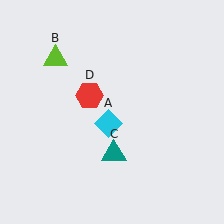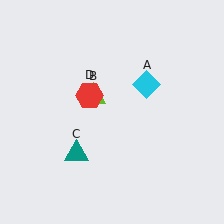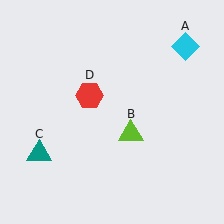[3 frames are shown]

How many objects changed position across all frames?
3 objects changed position: cyan diamond (object A), lime triangle (object B), teal triangle (object C).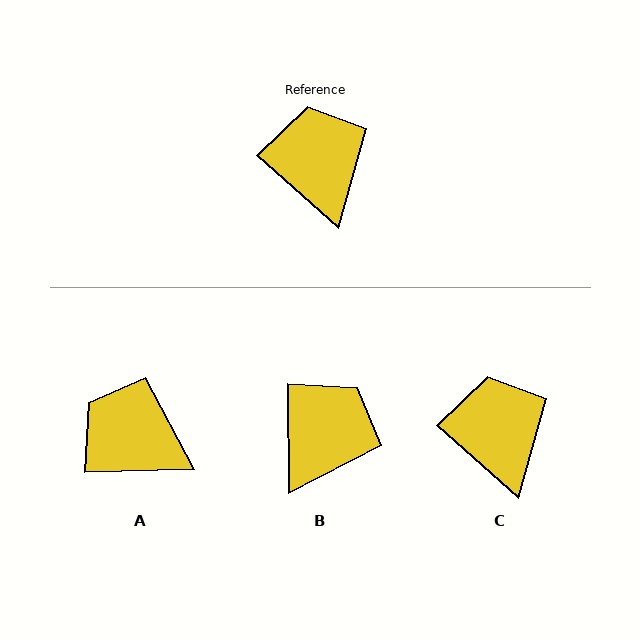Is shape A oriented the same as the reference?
No, it is off by about 44 degrees.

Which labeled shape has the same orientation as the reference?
C.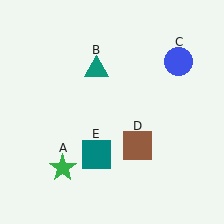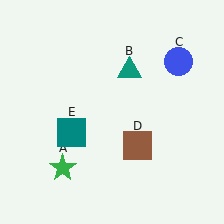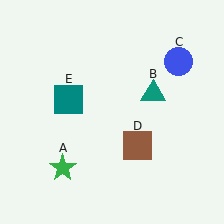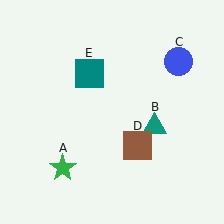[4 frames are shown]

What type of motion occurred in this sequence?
The teal triangle (object B), teal square (object E) rotated clockwise around the center of the scene.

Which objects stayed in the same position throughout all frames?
Green star (object A) and blue circle (object C) and brown square (object D) remained stationary.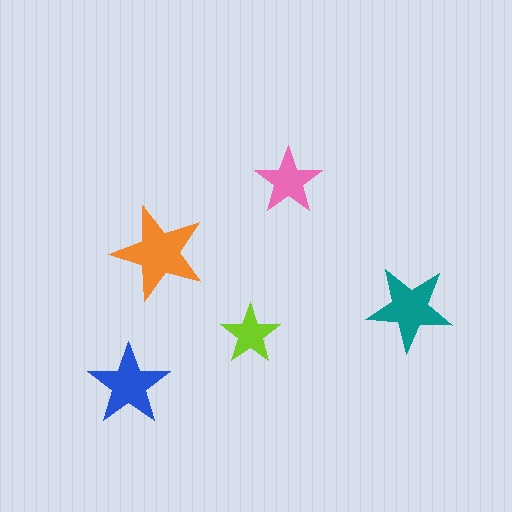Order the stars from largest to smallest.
the orange one, the teal one, the blue one, the pink one, the lime one.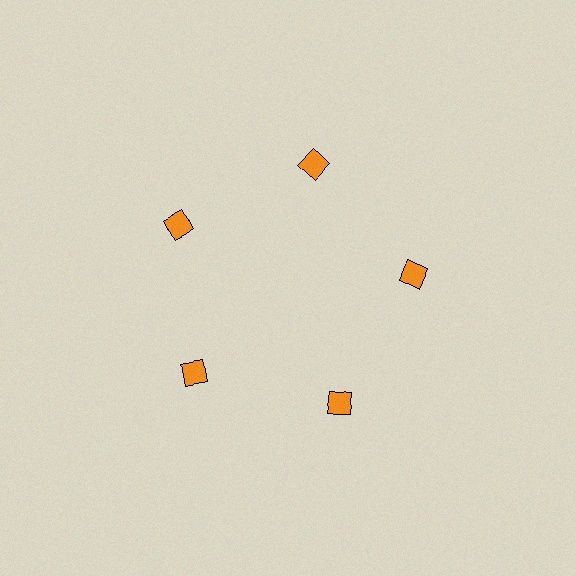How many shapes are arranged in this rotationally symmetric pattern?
There are 5 shapes, arranged in 5 groups of 1.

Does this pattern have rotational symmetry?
Yes, this pattern has 5-fold rotational symmetry. It looks the same after rotating 72 degrees around the center.